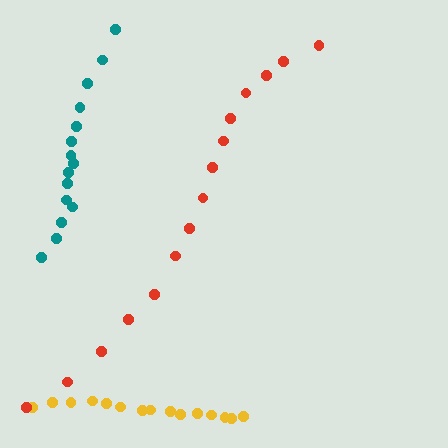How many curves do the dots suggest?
There are 3 distinct paths.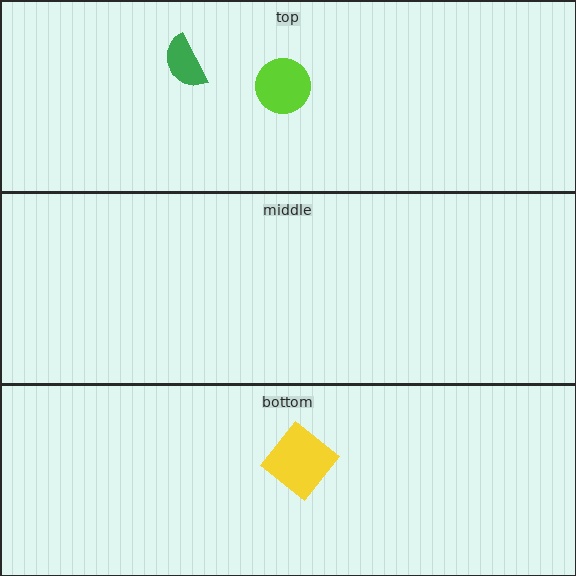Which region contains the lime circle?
The top region.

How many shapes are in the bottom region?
1.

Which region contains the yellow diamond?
The bottom region.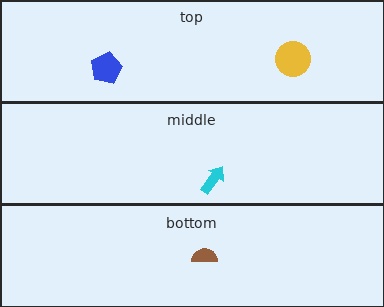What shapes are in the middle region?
The cyan arrow.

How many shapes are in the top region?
2.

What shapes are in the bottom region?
The brown semicircle.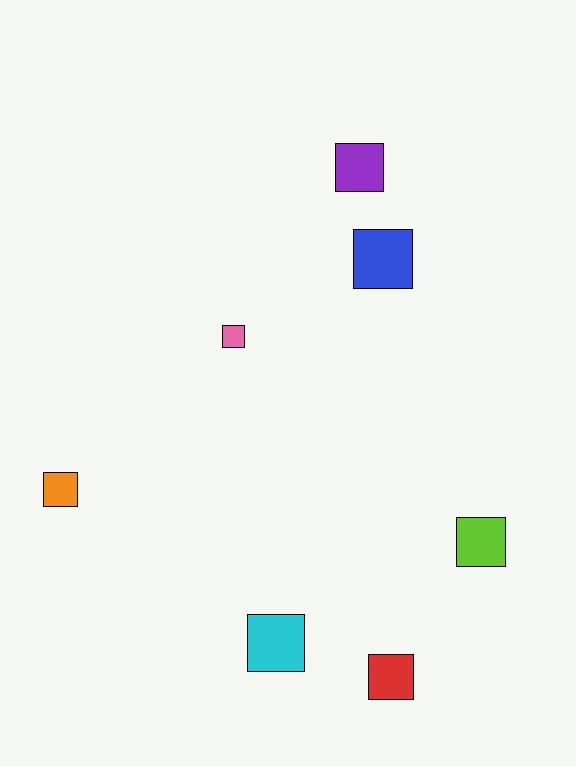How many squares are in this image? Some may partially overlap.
There are 7 squares.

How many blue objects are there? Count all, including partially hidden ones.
There is 1 blue object.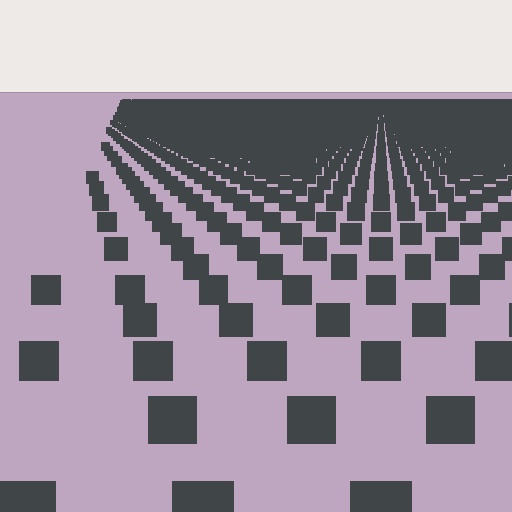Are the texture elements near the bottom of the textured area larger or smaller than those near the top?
Larger. Near the bottom, elements are closer to the viewer and appear at a bigger on-screen size.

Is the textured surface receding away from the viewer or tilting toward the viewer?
The surface is receding away from the viewer. Texture elements get smaller and denser toward the top.